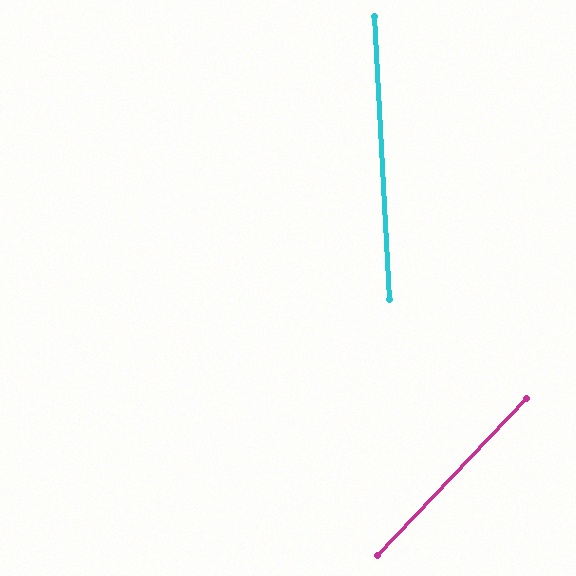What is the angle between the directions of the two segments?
Approximately 47 degrees.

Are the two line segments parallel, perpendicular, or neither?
Neither parallel nor perpendicular — they differ by about 47°.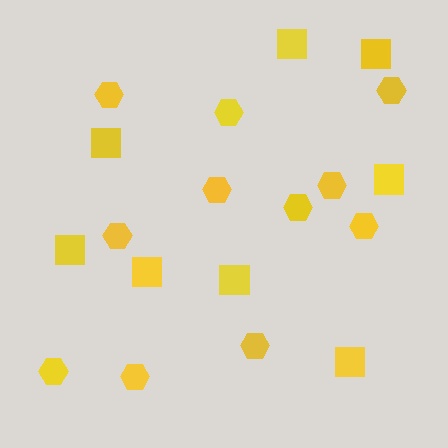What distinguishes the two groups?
There are 2 groups: one group of hexagons (11) and one group of squares (8).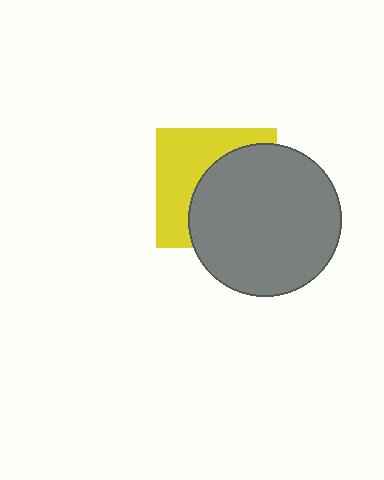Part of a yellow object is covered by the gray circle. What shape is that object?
It is a square.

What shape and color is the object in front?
The object in front is a gray circle.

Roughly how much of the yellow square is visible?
About half of it is visible (roughly 45%).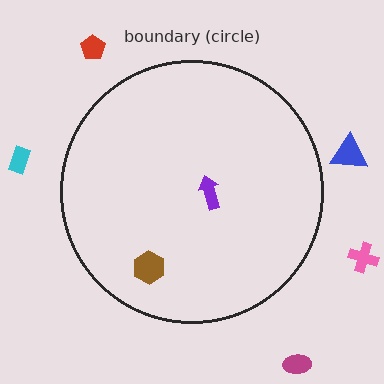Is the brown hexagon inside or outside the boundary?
Inside.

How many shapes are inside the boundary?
2 inside, 5 outside.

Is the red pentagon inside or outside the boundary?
Outside.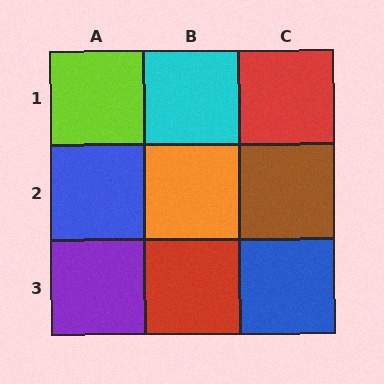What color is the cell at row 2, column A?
Blue.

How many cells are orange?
1 cell is orange.